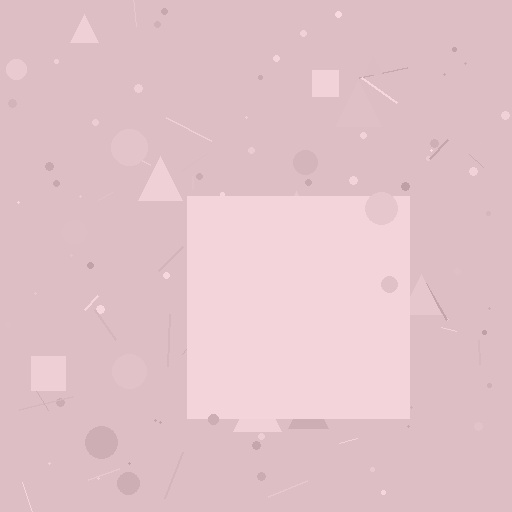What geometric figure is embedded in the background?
A square is embedded in the background.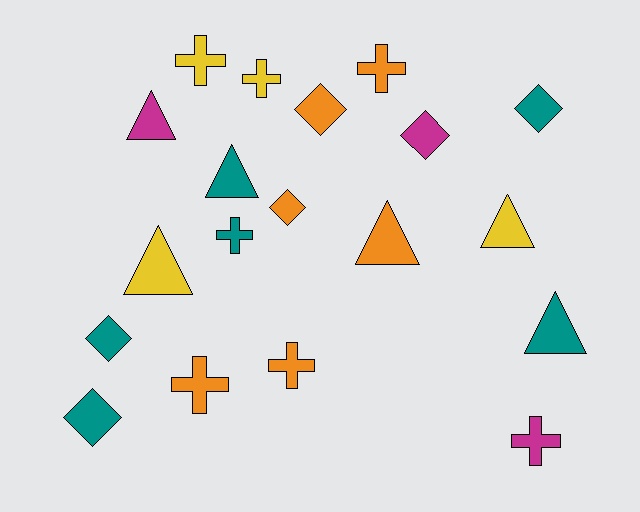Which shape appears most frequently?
Cross, with 7 objects.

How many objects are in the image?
There are 19 objects.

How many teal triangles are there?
There are 2 teal triangles.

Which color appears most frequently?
Orange, with 6 objects.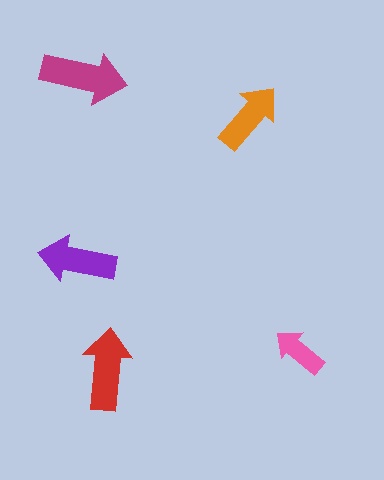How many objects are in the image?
There are 5 objects in the image.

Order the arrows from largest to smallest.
the magenta one, the red one, the purple one, the orange one, the pink one.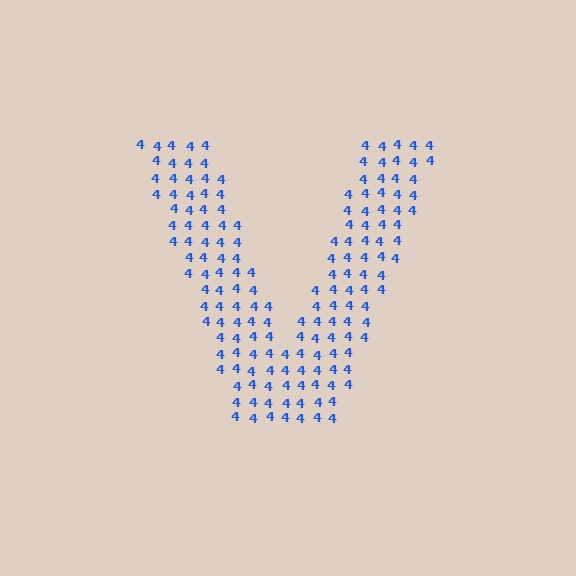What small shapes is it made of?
It is made of small digit 4's.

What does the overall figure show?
The overall figure shows the letter V.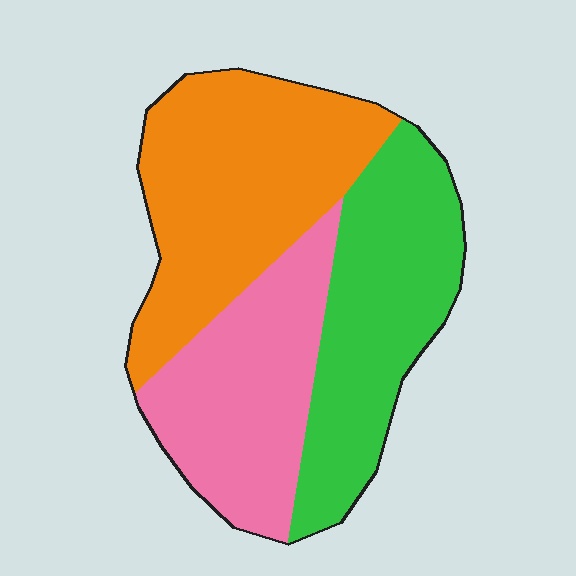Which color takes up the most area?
Orange, at roughly 40%.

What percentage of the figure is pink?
Pink covers 29% of the figure.